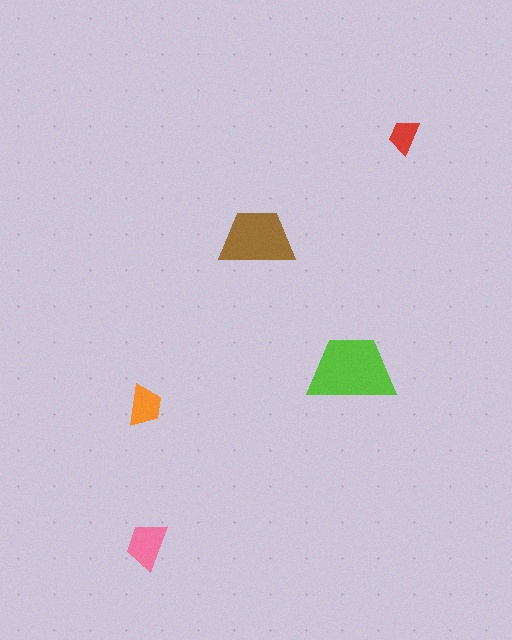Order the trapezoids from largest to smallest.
the lime one, the brown one, the pink one, the orange one, the red one.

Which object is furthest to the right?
The red trapezoid is rightmost.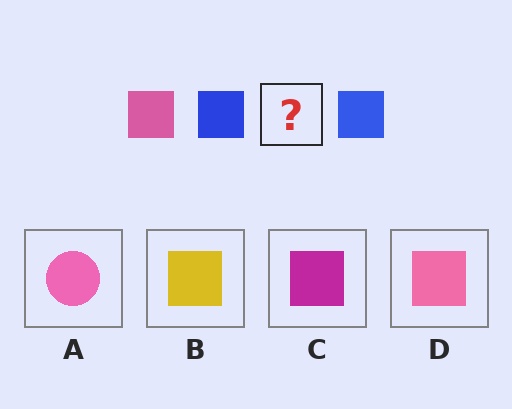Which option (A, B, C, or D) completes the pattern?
D.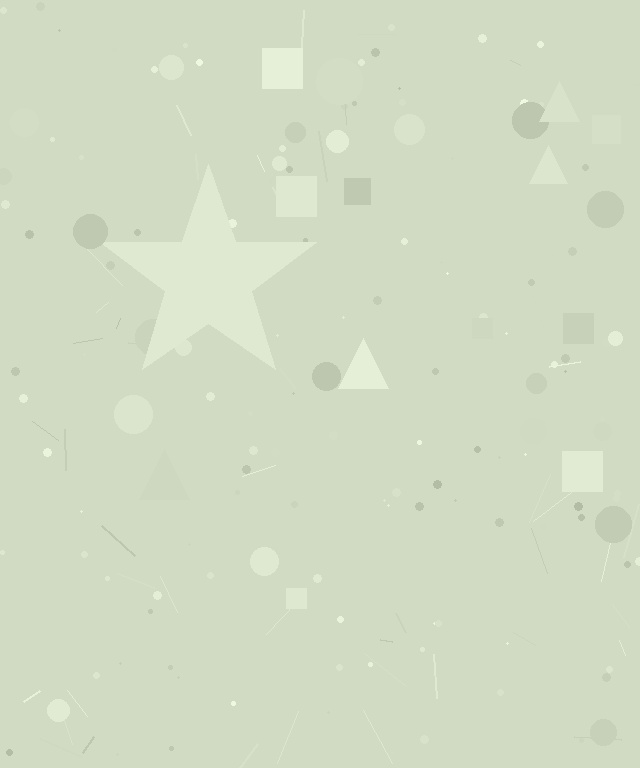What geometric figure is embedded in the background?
A star is embedded in the background.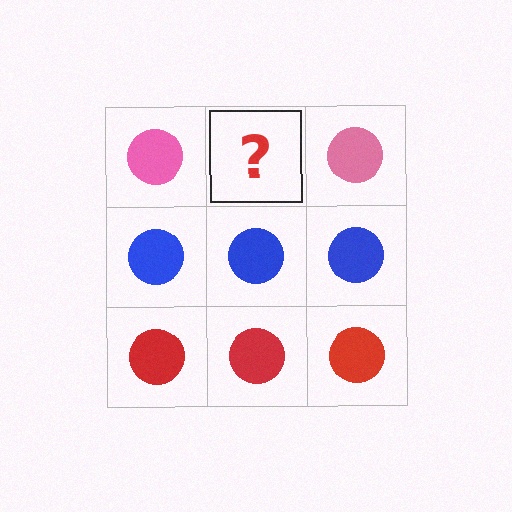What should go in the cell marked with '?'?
The missing cell should contain a pink circle.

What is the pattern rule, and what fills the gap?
The rule is that each row has a consistent color. The gap should be filled with a pink circle.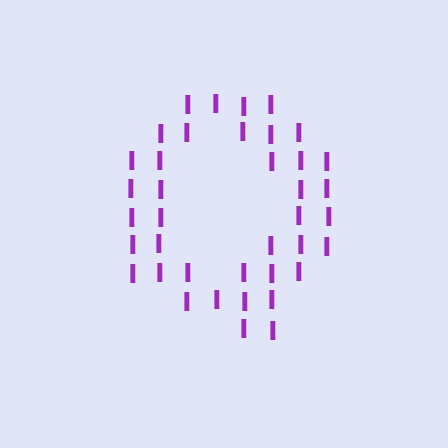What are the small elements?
The small elements are letter I's.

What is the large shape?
The large shape is the letter Q.